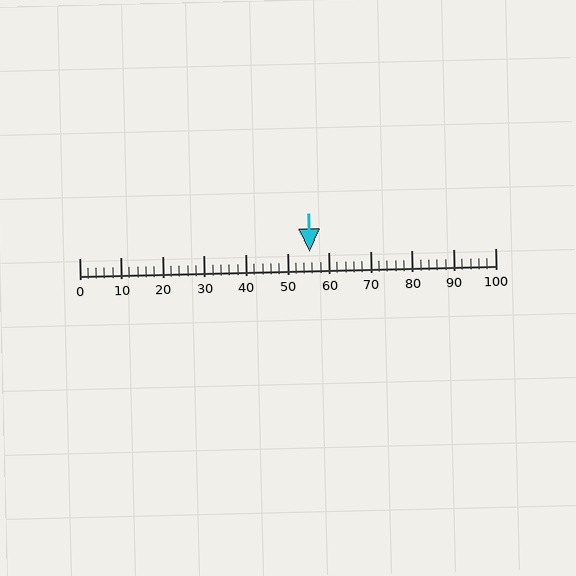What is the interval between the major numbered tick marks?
The major tick marks are spaced 10 units apart.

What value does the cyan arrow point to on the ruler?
The cyan arrow points to approximately 55.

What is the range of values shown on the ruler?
The ruler shows values from 0 to 100.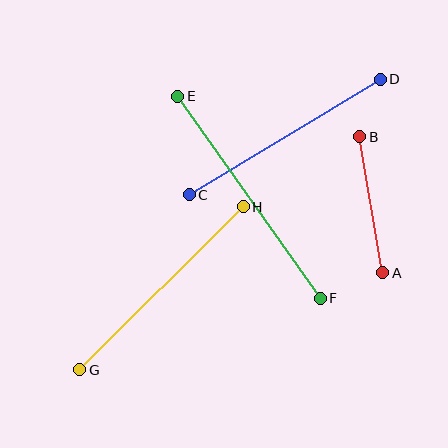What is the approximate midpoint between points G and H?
The midpoint is at approximately (162, 288) pixels.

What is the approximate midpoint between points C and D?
The midpoint is at approximately (285, 137) pixels.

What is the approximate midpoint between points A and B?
The midpoint is at approximately (371, 205) pixels.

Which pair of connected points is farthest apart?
Points E and F are farthest apart.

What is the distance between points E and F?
The distance is approximately 247 pixels.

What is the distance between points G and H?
The distance is approximately 231 pixels.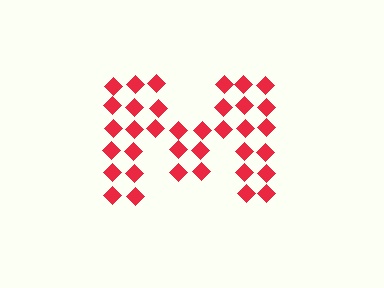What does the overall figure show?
The overall figure shows the letter M.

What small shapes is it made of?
It is made of small diamonds.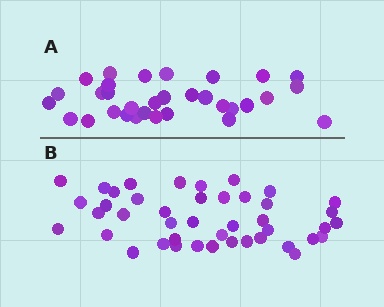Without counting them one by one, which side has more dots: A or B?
Region B (the bottom region) has more dots.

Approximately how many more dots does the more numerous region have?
Region B has roughly 12 or so more dots than region A.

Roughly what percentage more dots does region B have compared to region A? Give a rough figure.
About 35% more.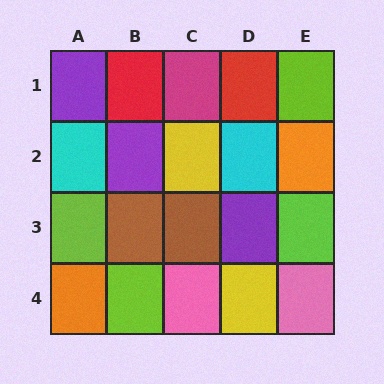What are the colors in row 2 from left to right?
Cyan, purple, yellow, cyan, orange.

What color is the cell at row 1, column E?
Lime.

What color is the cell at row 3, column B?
Brown.